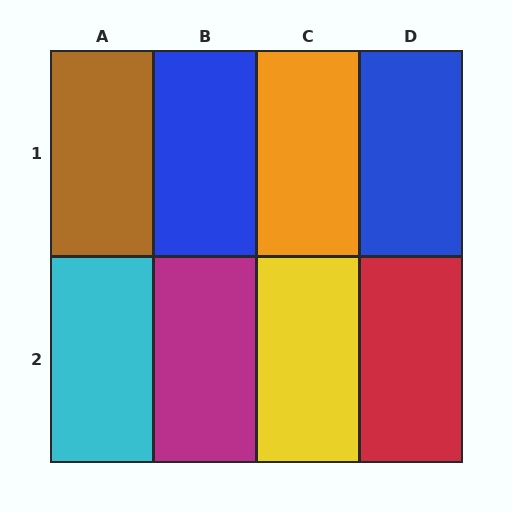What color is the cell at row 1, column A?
Brown.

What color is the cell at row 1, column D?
Blue.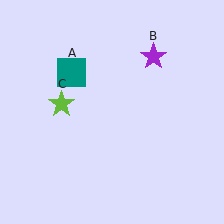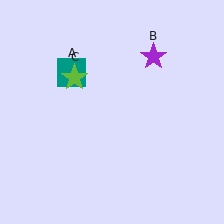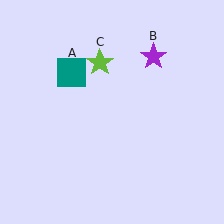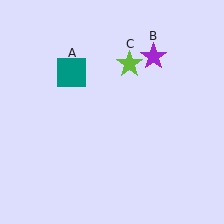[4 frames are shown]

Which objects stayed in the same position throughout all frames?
Teal square (object A) and purple star (object B) remained stationary.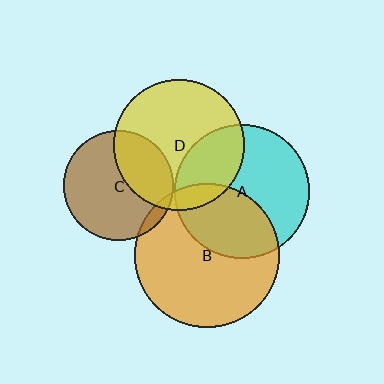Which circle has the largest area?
Circle B (orange).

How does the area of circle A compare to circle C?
Approximately 1.5 times.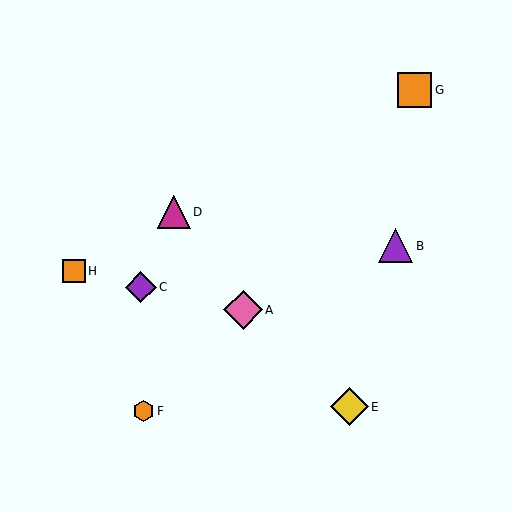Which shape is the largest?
The pink diamond (labeled A) is the largest.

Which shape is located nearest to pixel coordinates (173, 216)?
The magenta triangle (labeled D) at (174, 212) is nearest to that location.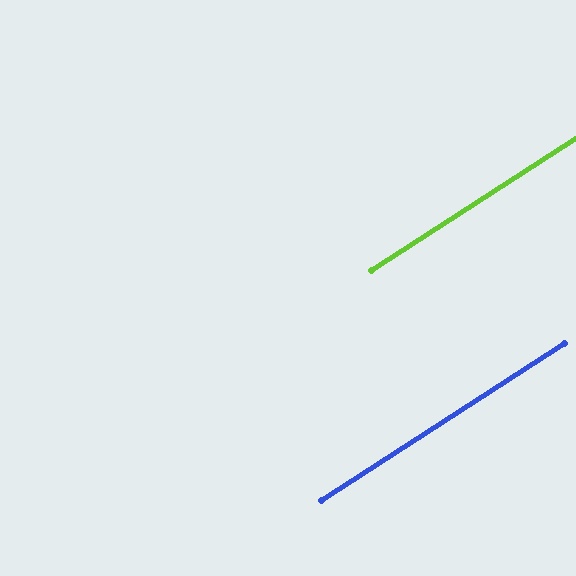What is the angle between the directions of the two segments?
Approximately 0 degrees.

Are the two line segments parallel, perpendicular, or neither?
Parallel — their directions differ by only 0.1°.